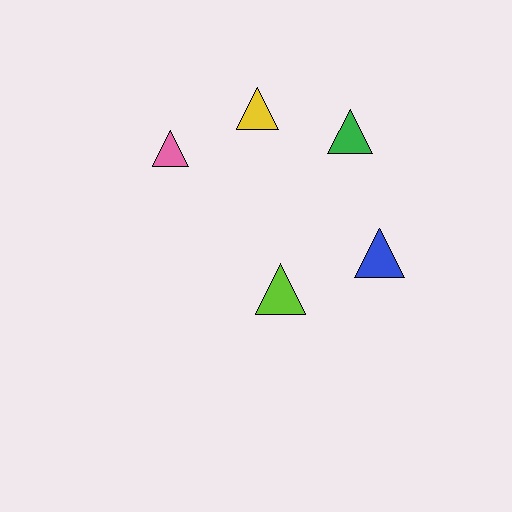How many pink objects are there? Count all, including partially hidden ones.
There is 1 pink object.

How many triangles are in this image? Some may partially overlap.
There are 5 triangles.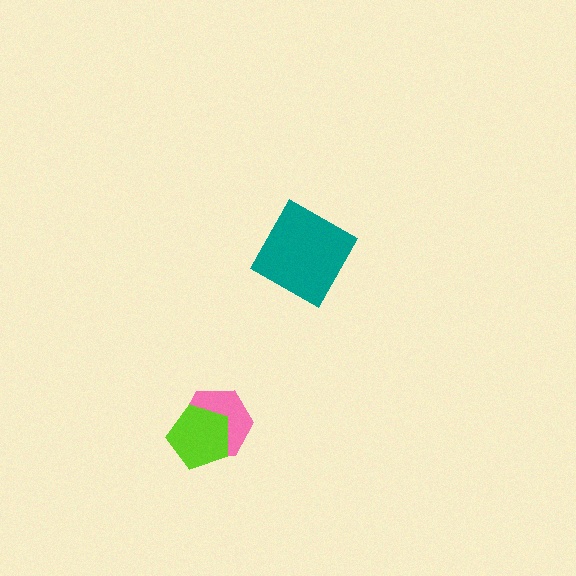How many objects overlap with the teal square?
0 objects overlap with the teal square.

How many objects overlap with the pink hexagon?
1 object overlaps with the pink hexagon.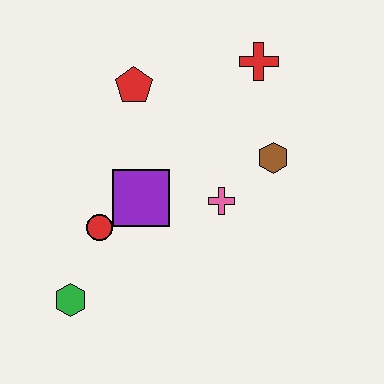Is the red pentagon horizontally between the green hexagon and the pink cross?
Yes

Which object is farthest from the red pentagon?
The green hexagon is farthest from the red pentagon.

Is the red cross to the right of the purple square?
Yes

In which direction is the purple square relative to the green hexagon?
The purple square is above the green hexagon.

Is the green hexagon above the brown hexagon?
No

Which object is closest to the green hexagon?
The red circle is closest to the green hexagon.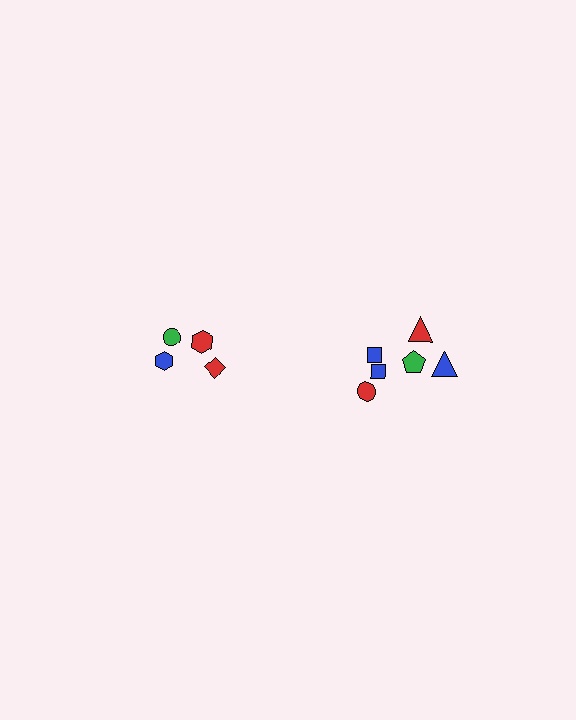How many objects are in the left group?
There are 4 objects.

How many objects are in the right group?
There are 6 objects.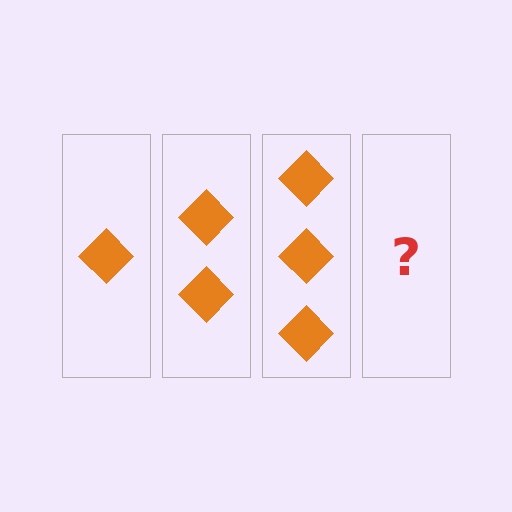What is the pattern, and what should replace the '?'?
The pattern is that each step adds one more diamond. The '?' should be 4 diamonds.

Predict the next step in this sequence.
The next step is 4 diamonds.